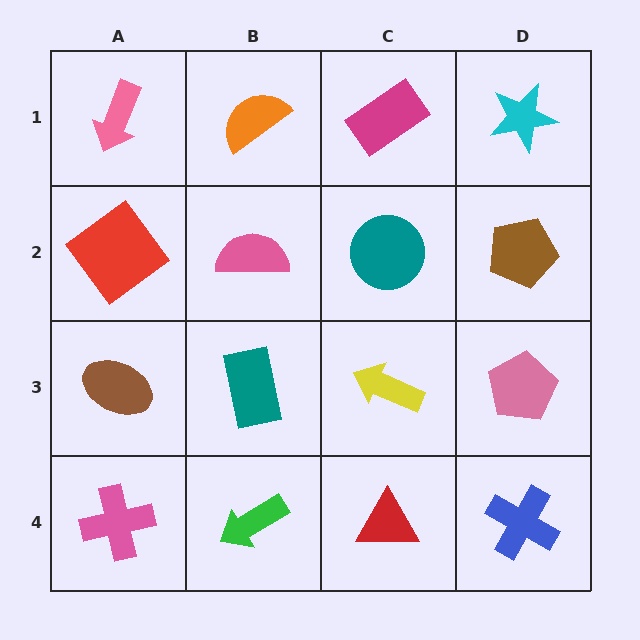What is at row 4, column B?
A green arrow.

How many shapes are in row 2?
4 shapes.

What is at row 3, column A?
A brown ellipse.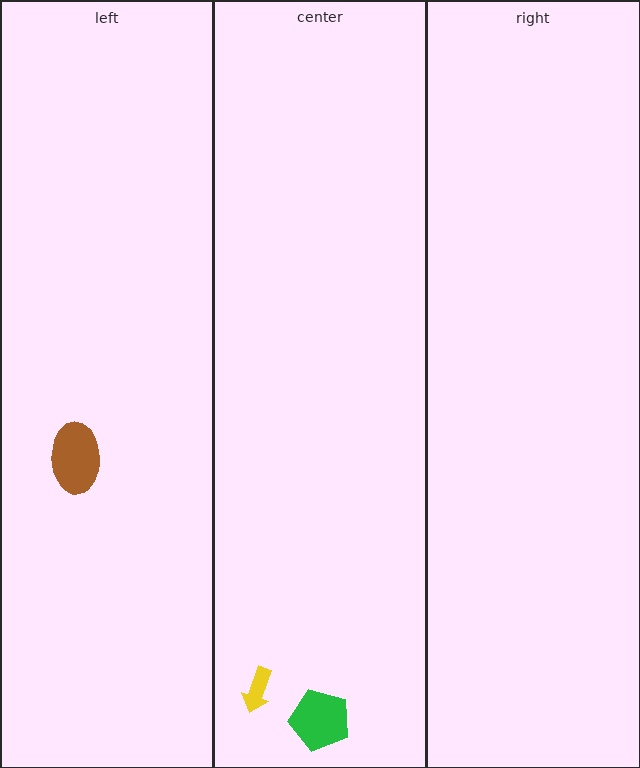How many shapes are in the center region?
2.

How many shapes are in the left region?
1.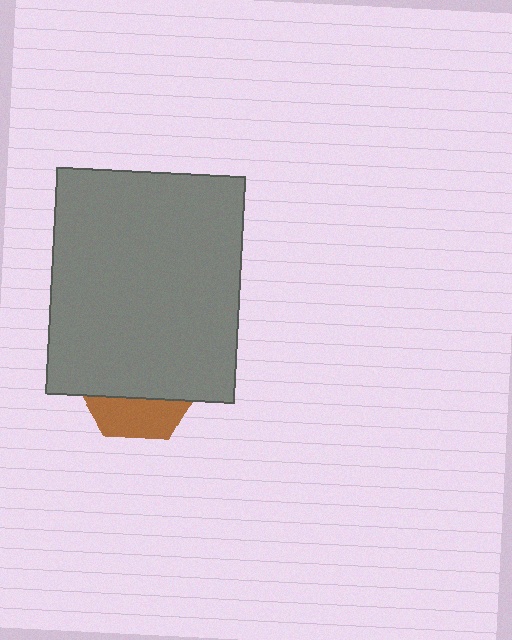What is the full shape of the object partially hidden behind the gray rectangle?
The partially hidden object is a brown hexagon.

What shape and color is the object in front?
The object in front is a gray rectangle.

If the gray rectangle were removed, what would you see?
You would see the complete brown hexagon.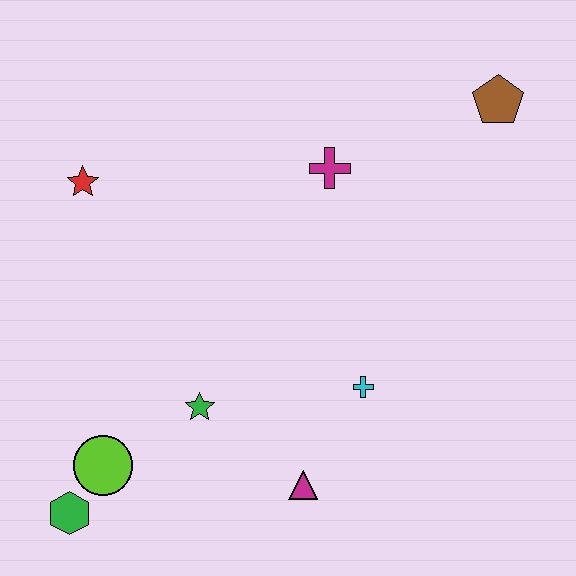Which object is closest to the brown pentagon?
The magenta cross is closest to the brown pentagon.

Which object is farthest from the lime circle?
The brown pentagon is farthest from the lime circle.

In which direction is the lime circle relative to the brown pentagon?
The lime circle is to the left of the brown pentagon.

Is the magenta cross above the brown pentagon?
No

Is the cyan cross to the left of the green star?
No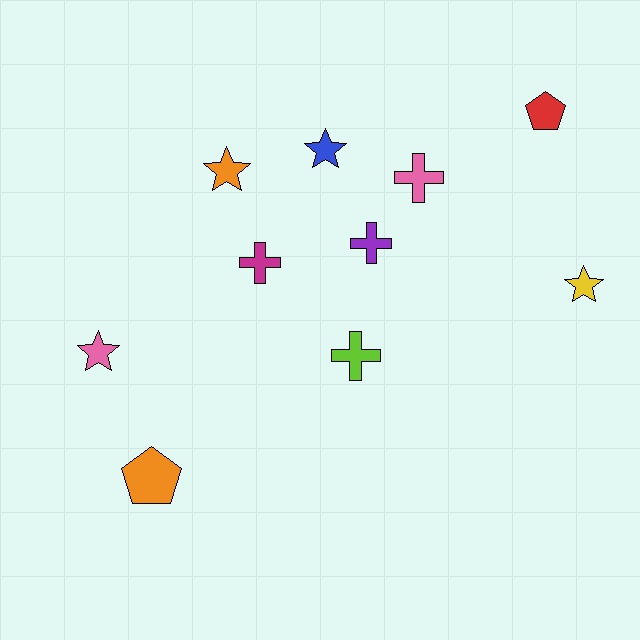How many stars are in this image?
There are 4 stars.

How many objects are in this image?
There are 10 objects.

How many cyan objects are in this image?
There are no cyan objects.